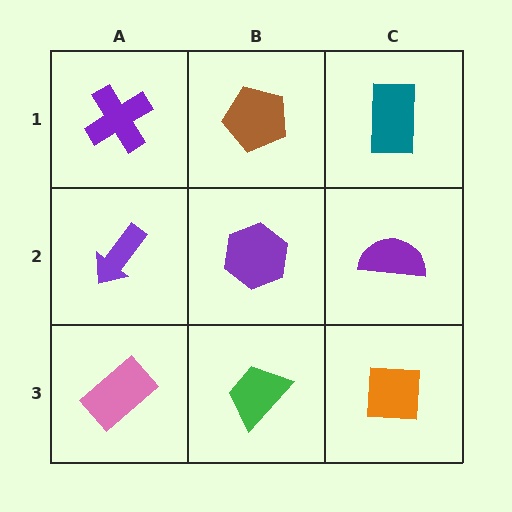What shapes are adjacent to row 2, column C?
A teal rectangle (row 1, column C), an orange square (row 3, column C), a purple hexagon (row 2, column B).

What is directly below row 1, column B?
A purple hexagon.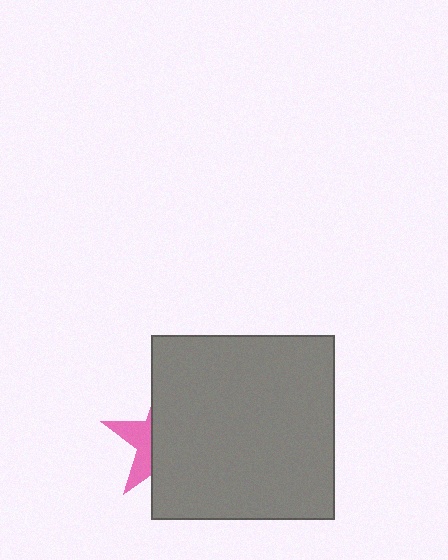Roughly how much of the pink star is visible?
A small part of it is visible (roughly 33%).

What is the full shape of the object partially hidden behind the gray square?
The partially hidden object is a pink star.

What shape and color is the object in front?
The object in front is a gray square.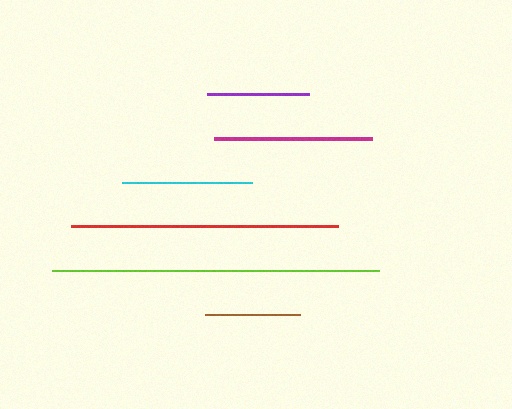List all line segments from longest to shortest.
From longest to shortest: lime, red, magenta, cyan, purple, brown.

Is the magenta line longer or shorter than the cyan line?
The magenta line is longer than the cyan line.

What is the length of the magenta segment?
The magenta segment is approximately 158 pixels long.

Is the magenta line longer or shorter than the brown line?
The magenta line is longer than the brown line.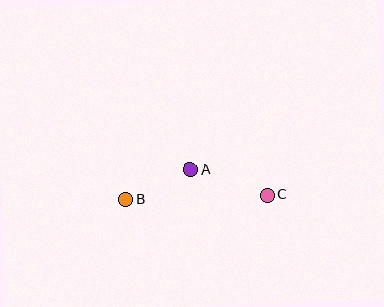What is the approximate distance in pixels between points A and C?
The distance between A and C is approximately 81 pixels.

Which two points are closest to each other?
Points A and B are closest to each other.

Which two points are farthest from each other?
Points B and C are farthest from each other.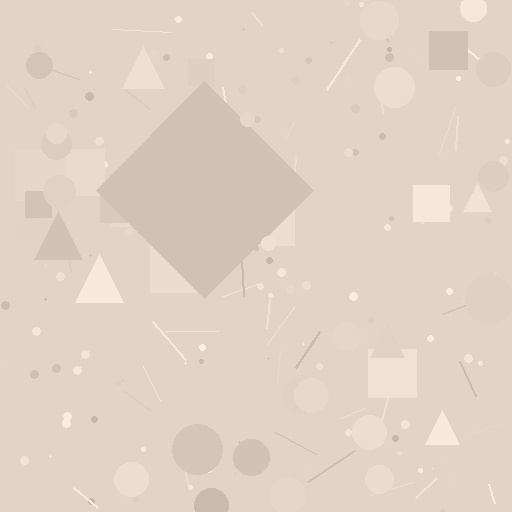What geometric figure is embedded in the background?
A diamond is embedded in the background.